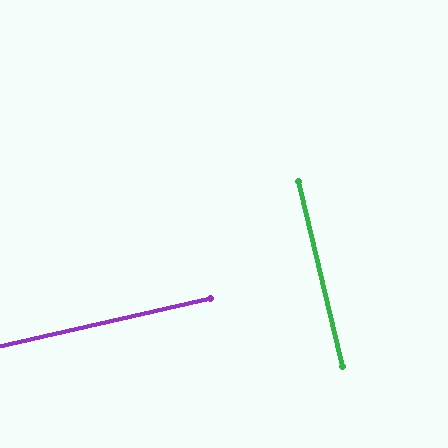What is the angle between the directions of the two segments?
Approximately 89 degrees.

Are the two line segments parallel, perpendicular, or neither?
Perpendicular — they meet at approximately 89°.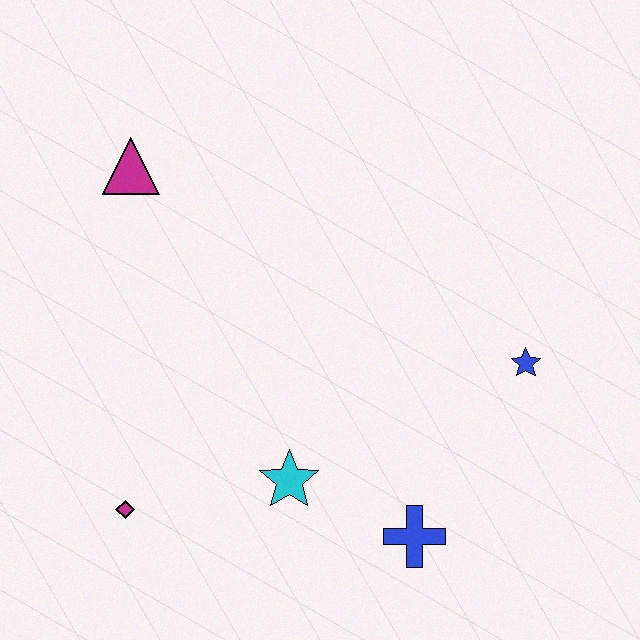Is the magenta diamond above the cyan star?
No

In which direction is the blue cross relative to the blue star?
The blue cross is below the blue star.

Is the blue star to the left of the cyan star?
No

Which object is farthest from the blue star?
The magenta triangle is farthest from the blue star.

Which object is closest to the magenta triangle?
The magenta diamond is closest to the magenta triangle.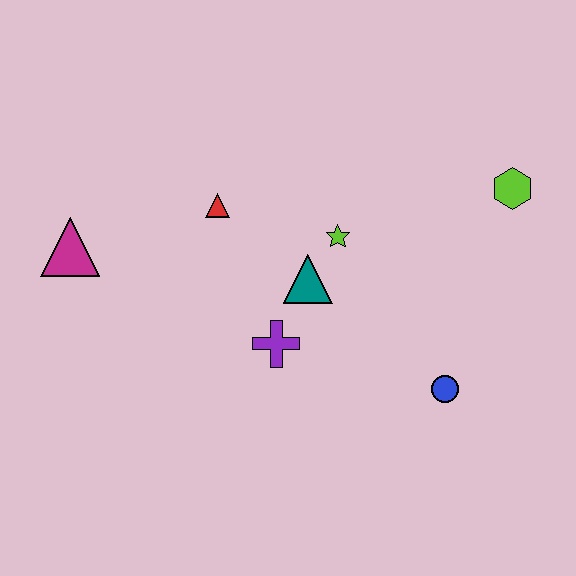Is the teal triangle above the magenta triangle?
No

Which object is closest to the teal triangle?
The lime star is closest to the teal triangle.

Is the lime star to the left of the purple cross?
No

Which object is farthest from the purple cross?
The lime hexagon is farthest from the purple cross.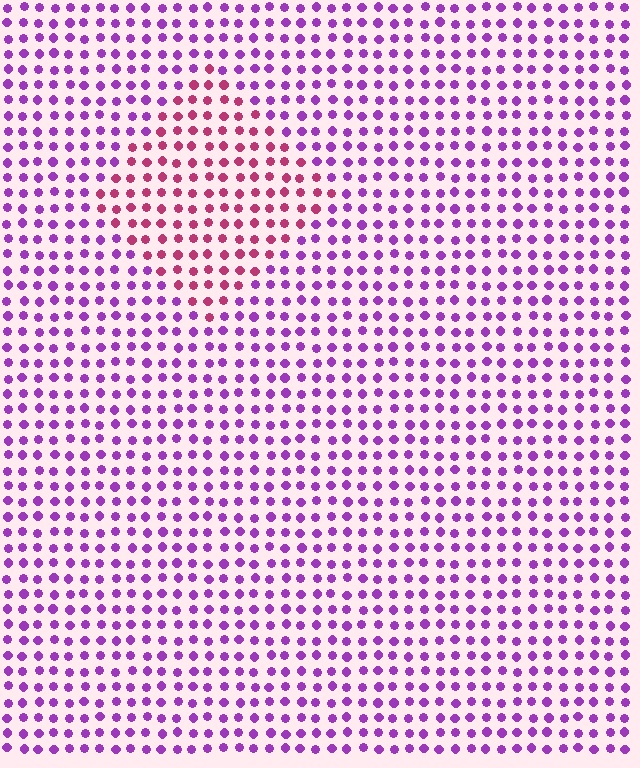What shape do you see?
I see a diamond.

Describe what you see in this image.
The image is filled with small purple elements in a uniform arrangement. A diamond-shaped region is visible where the elements are tinted to a slightly different hue, forming a subtle color boundary.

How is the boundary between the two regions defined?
The boundary is defined purely by a slight shift in hue (about 46 degrees). Spacing, size, and orientation are identical on both sides.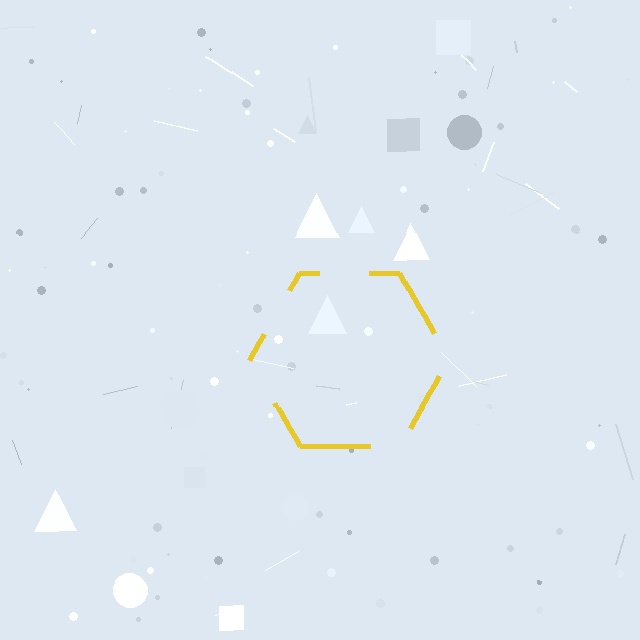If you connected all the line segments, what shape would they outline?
They would outline a hexagon.